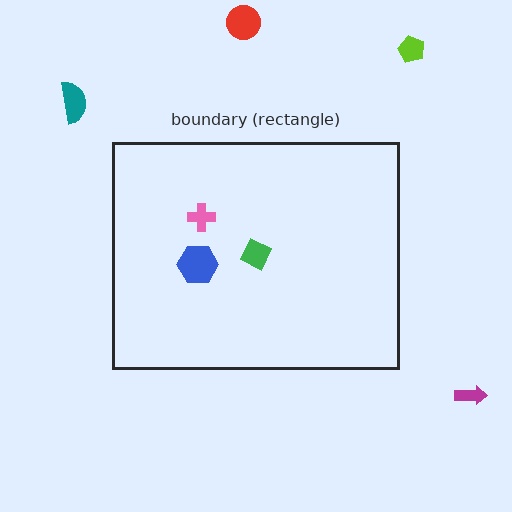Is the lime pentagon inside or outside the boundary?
Outside.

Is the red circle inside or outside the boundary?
Outside.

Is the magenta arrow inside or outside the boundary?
Outside.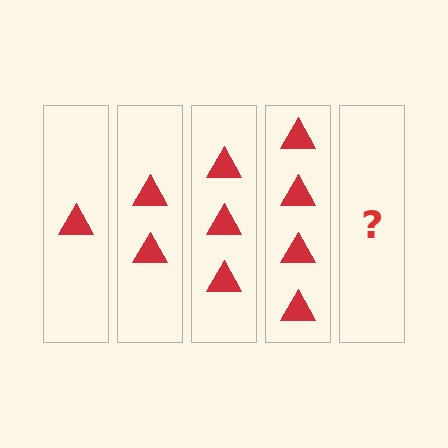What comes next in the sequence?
The next element should be 5 triangles.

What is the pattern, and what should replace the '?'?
The pattern is that each step adds one more triangle. The '?' should be 5 triangles.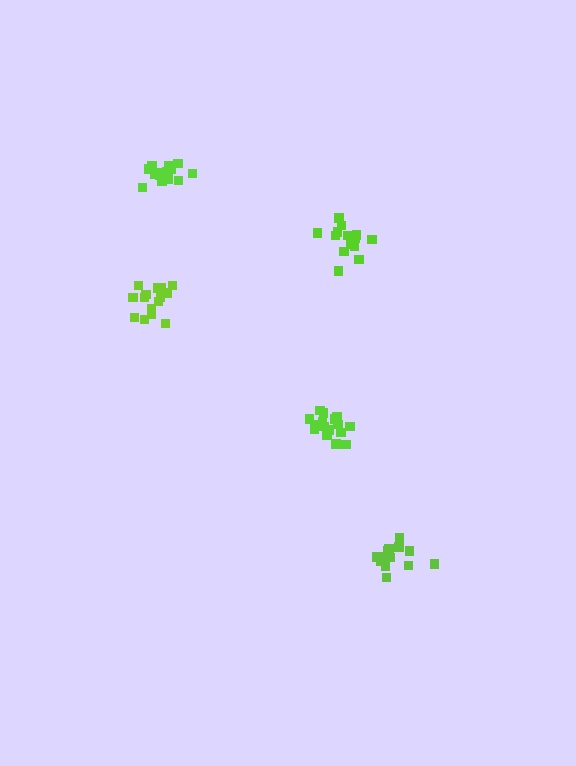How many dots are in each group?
Group 1: 14 dots, Group 2: 15 dots, Group 3: 15 dots, Group 4: 17 dots, Group 5: 14 dots (75 total).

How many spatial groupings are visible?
There are 5 spatial groupings.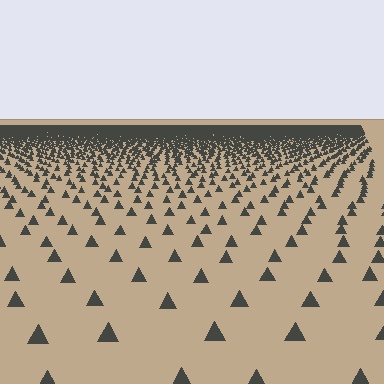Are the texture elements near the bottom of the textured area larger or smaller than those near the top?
Larger. Near the bottom, elements are closer to the viewer and appear at a bigger on-screen size.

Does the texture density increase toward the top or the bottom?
Density increases toward the top.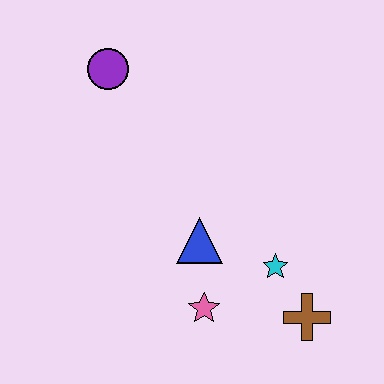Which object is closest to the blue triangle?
The pink star is closest to the blue triangle.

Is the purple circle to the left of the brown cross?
Yes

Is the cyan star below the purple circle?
Yes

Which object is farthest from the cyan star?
The purple circle is farthest from the cyan star.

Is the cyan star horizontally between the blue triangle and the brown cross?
Yes